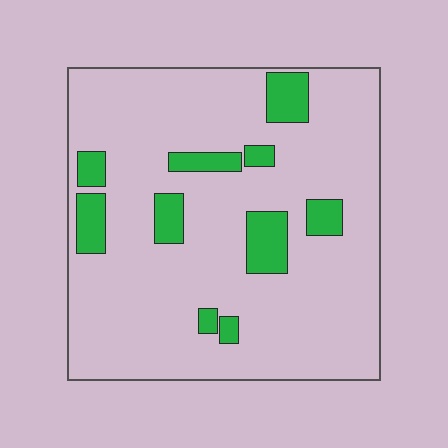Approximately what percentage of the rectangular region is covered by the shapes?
Approximately 15%.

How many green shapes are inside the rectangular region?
10.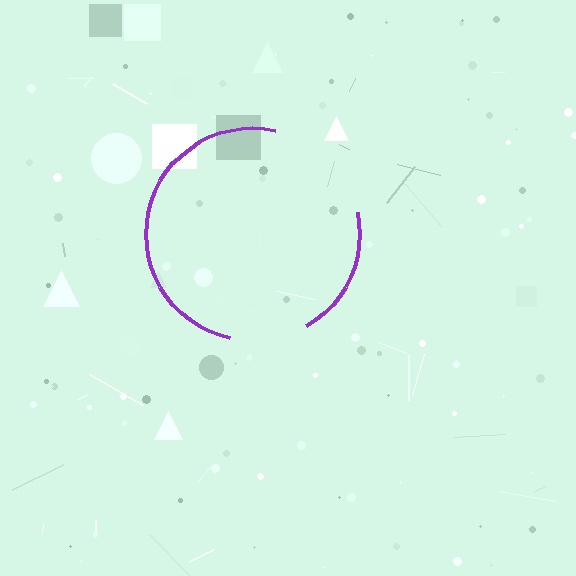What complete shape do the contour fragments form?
The contour fragments form a circle.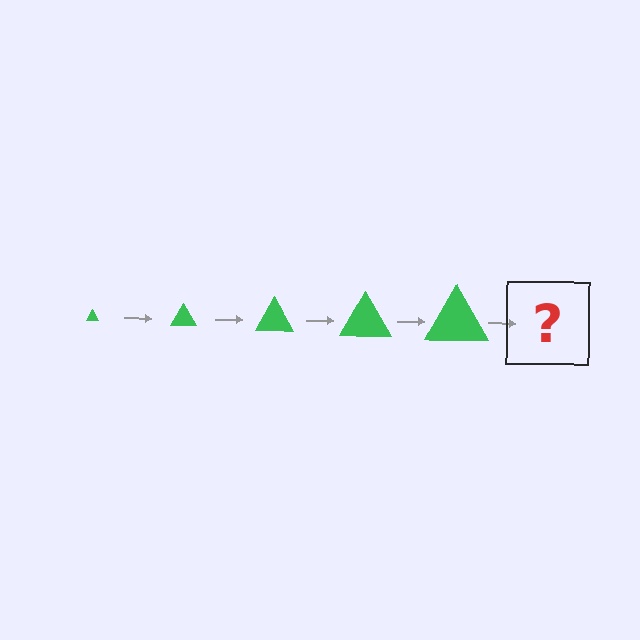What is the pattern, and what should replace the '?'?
The pattern is that the triangle gets progressively larger each step. The '?' should be a green triangle, larger than the previous one.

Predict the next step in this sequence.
The next step is a green triangle, larger than the previous one.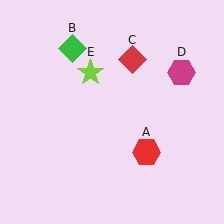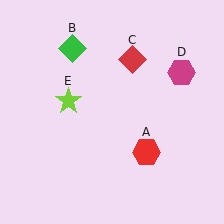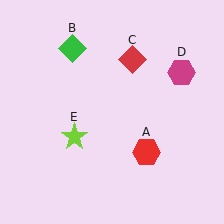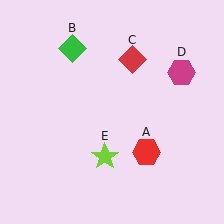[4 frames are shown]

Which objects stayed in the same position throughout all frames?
Red hexagon (object A) and green diamond (object B) and red diamond (object C) and magenta hexagon (object D) remained stationary.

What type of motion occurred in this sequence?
The lime star (object E) rotated counterclockwise around the center of the scene.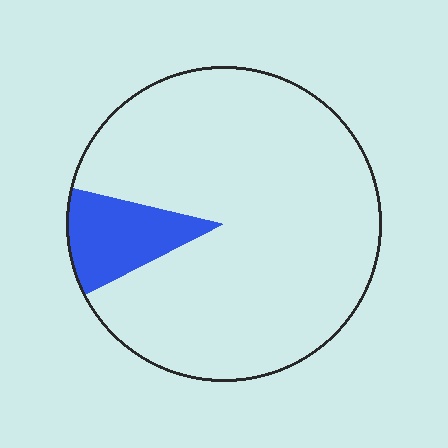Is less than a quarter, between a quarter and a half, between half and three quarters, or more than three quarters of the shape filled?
Less than a quarter.